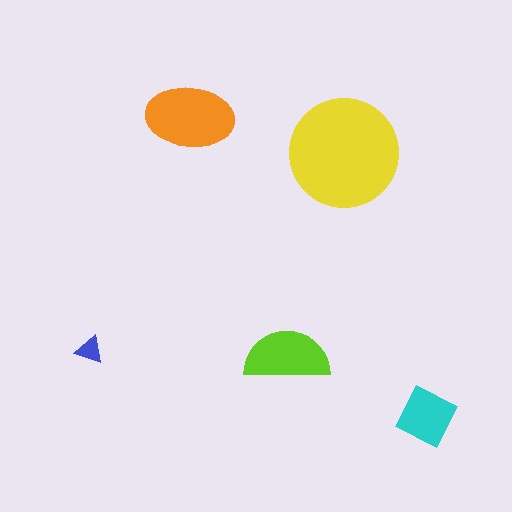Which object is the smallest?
The blue triangle.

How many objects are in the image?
There are 5 objects in the image.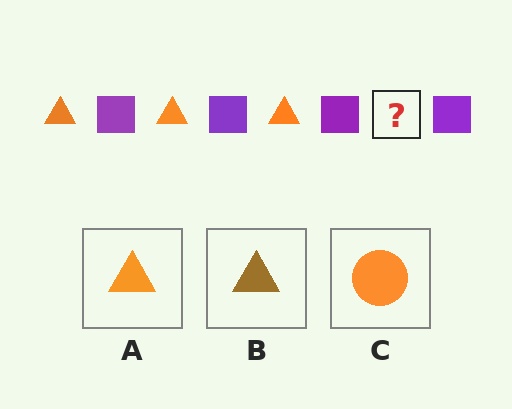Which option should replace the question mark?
Option A.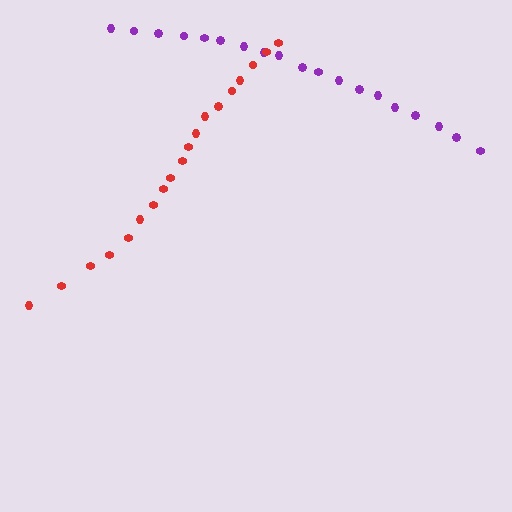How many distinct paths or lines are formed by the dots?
There are 2 distinct paths.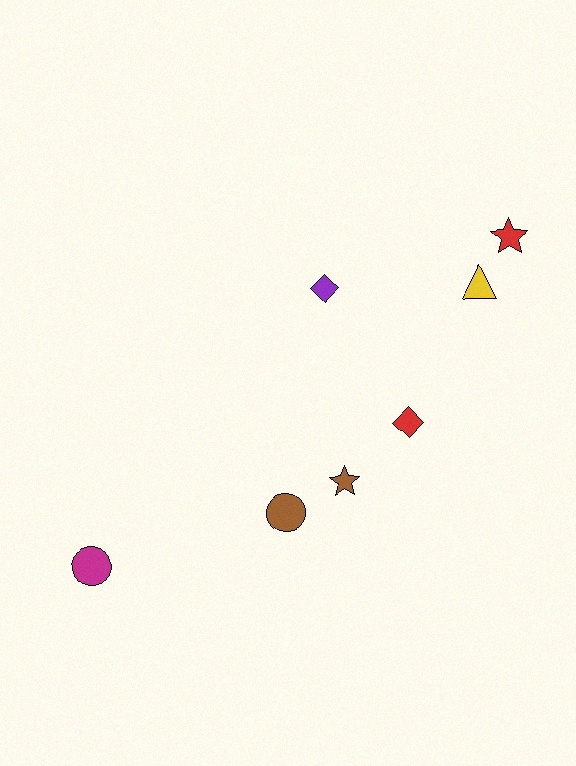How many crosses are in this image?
There are no crosses.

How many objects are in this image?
There are 7 objects.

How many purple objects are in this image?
There is 1 purple object.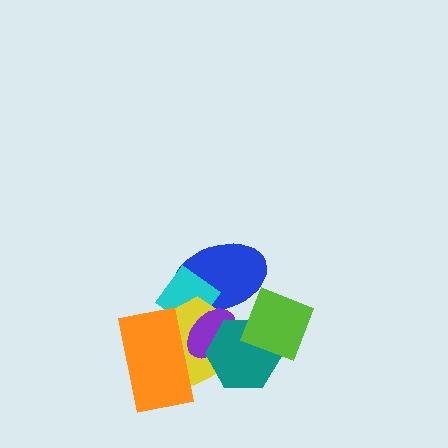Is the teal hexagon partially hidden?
Yes, it is partially covered by another shape.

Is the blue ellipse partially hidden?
Yes, it is partially covered by another shape.